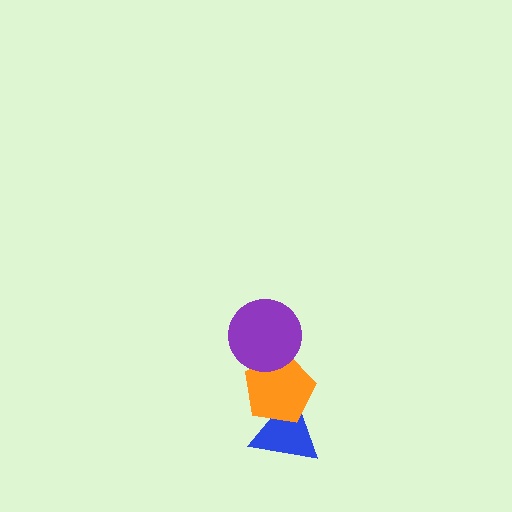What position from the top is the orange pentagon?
The orange pentagon is 2nd from the top.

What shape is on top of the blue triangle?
The orange pentagon is on top of the blue triangle.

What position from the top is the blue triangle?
The blue triangle is 3rd from the top.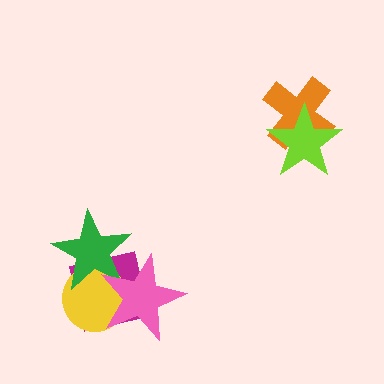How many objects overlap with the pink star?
3 objects overlap with the pink star.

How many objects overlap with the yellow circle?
3 objects overlap with the yellow circle.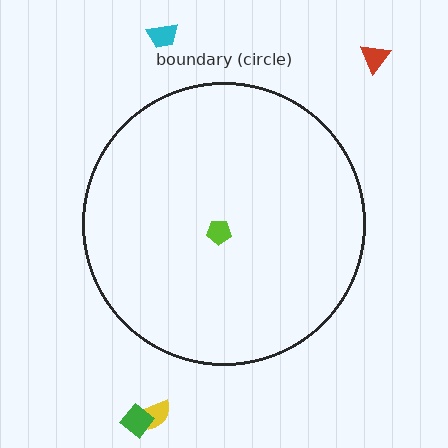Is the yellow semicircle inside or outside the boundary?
Outside.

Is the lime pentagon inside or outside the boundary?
Inside.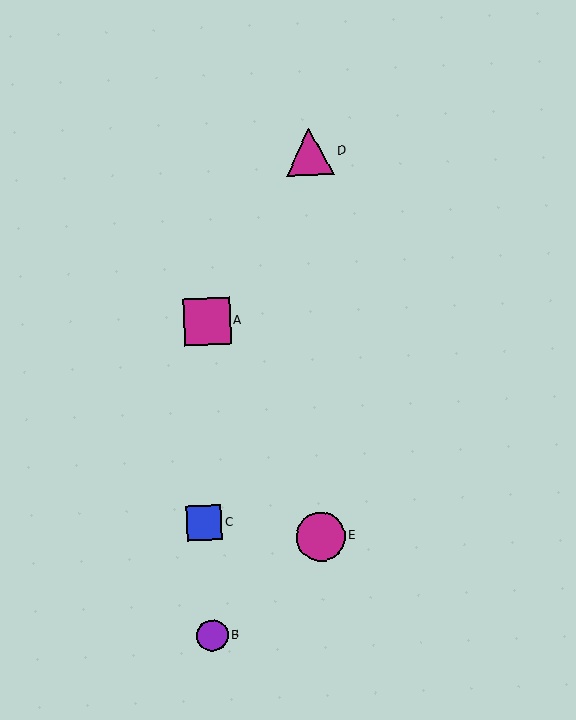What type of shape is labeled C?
Shape C is a blue square.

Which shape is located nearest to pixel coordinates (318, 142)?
The magenta triangle (labeled D) at (310, 152) is nearest to that location.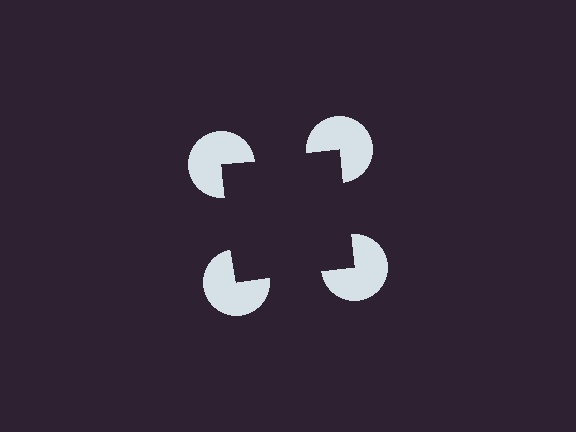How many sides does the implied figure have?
4 sides.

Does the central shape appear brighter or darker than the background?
It typically appears slightly darker than the background, even though no actual brightness change is drawn.